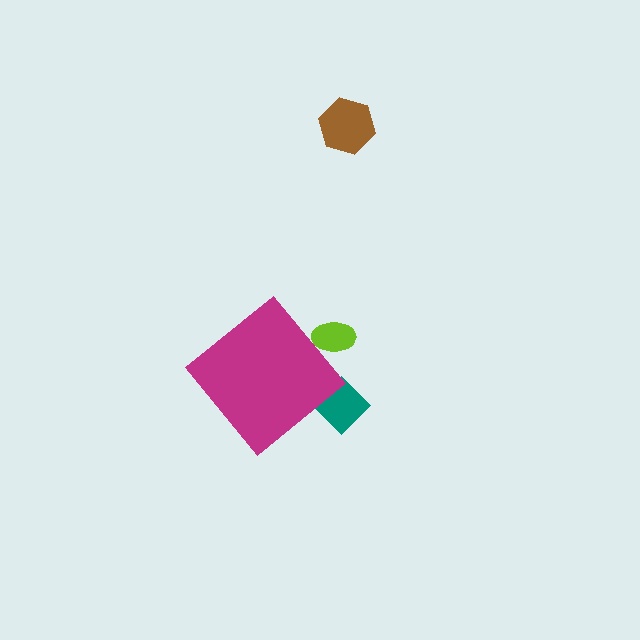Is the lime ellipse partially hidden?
Yes, the lime ellipse is partially hidden behind the magenta diamond.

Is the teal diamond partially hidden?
Yes, the teal diamond is partially hidden behind the magenta diamond.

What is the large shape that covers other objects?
A magenta diamond.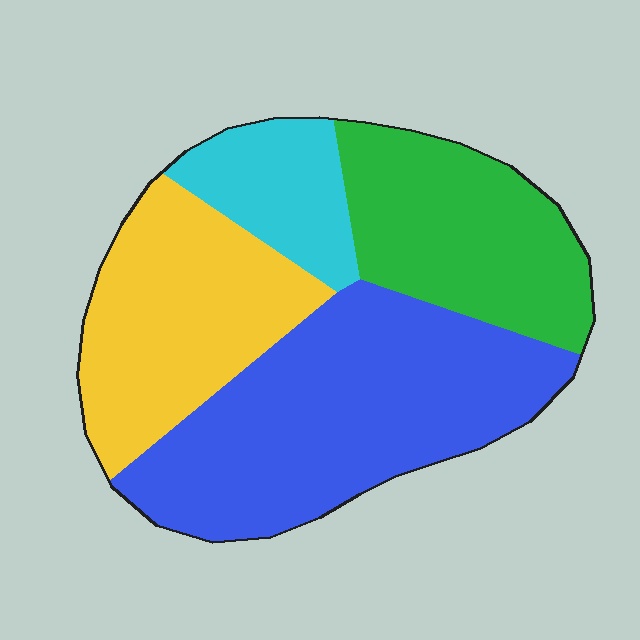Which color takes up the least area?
Cyan, at roughly 10%.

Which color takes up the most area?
Blue, at roughly 40%.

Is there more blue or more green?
Blue.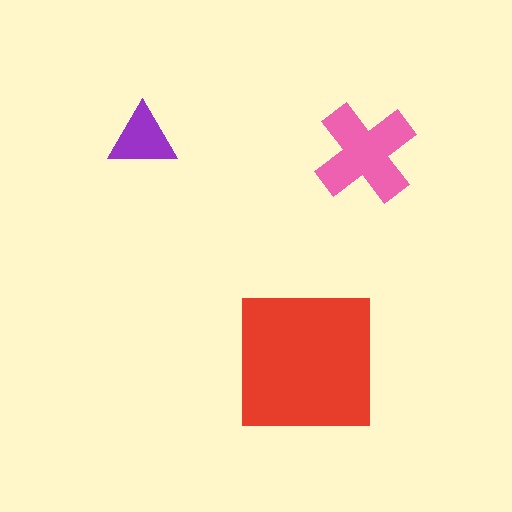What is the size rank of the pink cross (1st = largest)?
2nd.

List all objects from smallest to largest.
The purple triangle, the pink cross, the red square.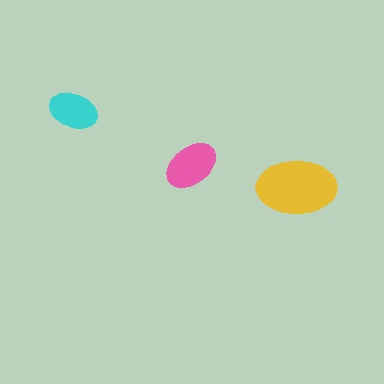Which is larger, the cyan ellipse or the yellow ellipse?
The yellow one.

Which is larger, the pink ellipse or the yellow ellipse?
The yellow one.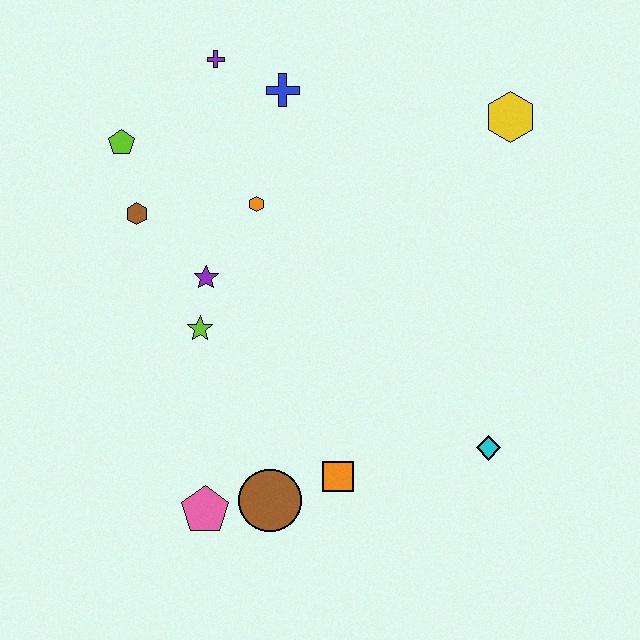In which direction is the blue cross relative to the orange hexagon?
The blue cross is above the orange hexagon.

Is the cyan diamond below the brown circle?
No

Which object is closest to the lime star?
The purple star is closest to the lime star.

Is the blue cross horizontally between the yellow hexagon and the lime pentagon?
Yes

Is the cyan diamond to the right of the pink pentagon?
Yes